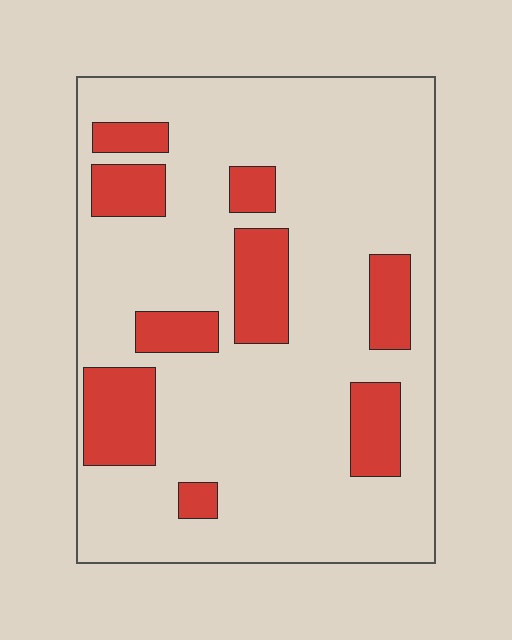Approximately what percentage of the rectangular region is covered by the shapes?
Approximately 20%.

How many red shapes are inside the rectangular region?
9.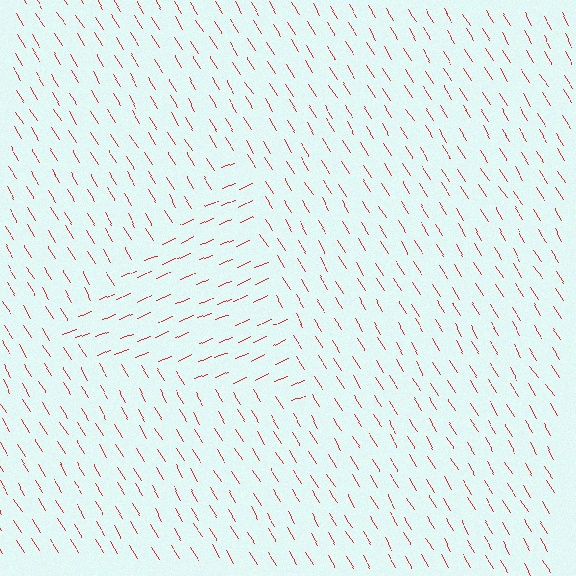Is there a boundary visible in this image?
Yes, there is a texture boundary formed by a change in line orientation.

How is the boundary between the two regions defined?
The boundary is defined purely by a change in line orientation (approximately 82 degrees difference). All lines are the same color and thickness.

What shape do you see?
I see a triangle.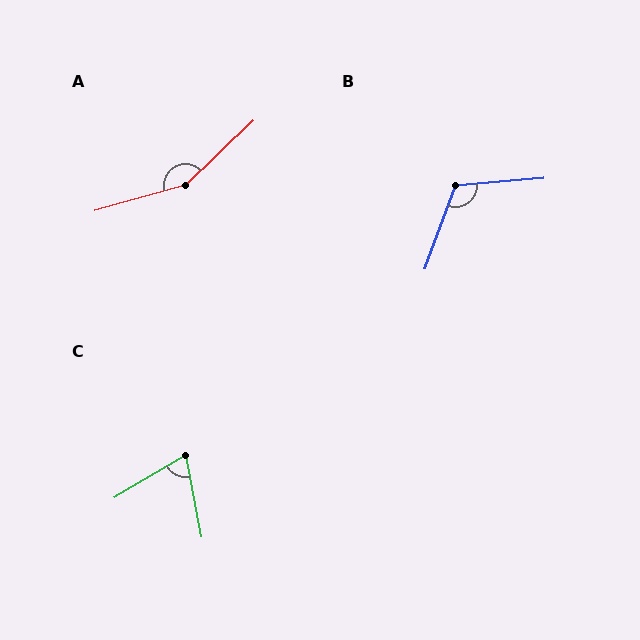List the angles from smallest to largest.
C (70°), B (115°), A (152°).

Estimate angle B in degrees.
Approximately 115 degrees.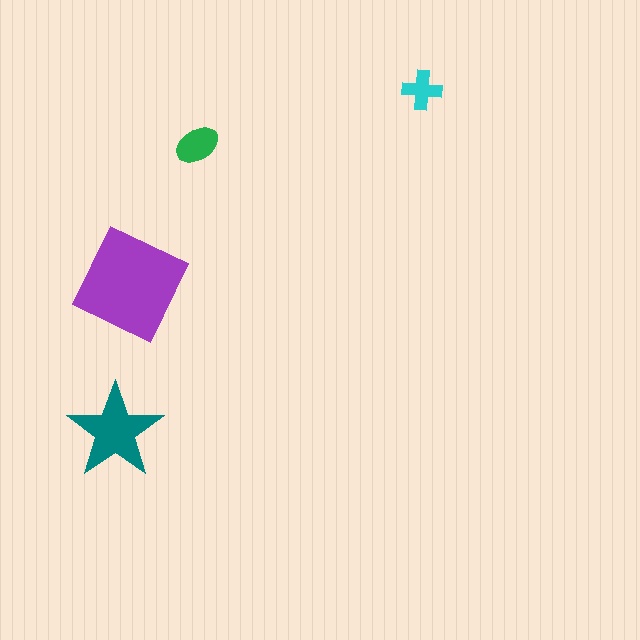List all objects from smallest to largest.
The cyan cross, the green ellipse, the teal star, the purple diamond.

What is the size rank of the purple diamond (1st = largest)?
1st.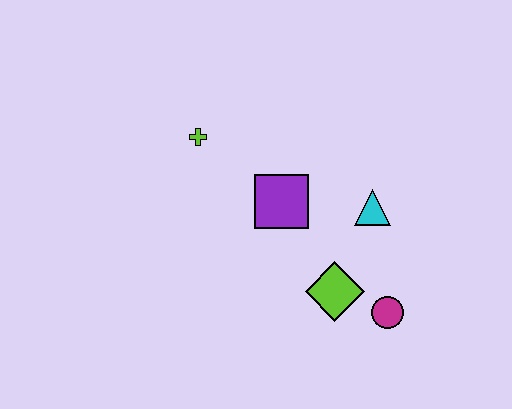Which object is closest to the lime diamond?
The magenta circle is closest to the lime diamond.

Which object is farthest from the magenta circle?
The lime cross is farthest from the magenta circle.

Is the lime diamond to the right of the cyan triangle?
No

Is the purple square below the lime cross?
Yes